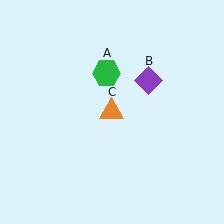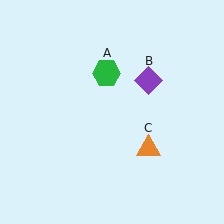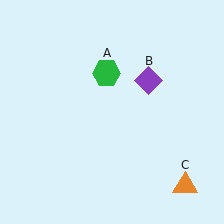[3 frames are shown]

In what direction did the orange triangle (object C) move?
The orange triangle (object C) moved down and to the right.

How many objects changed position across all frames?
1 object changed position: orange triangle (object C).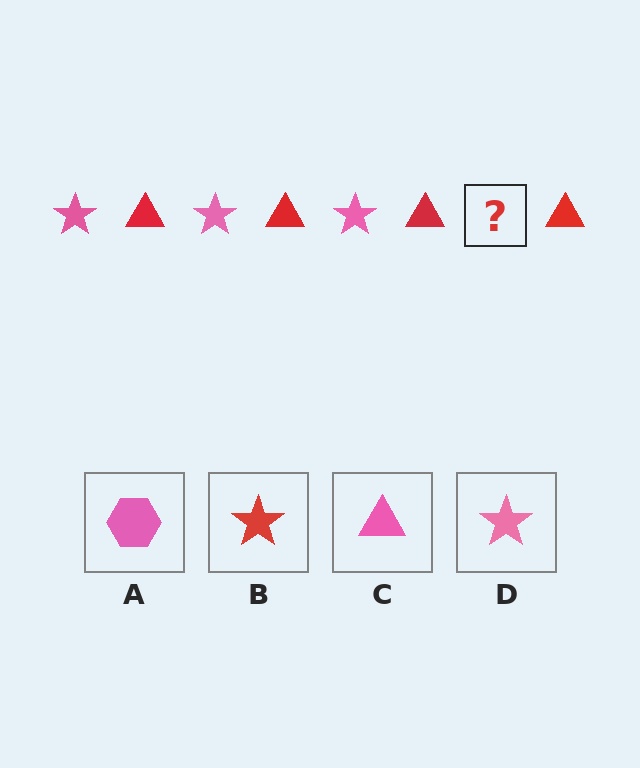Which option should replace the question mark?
Option D.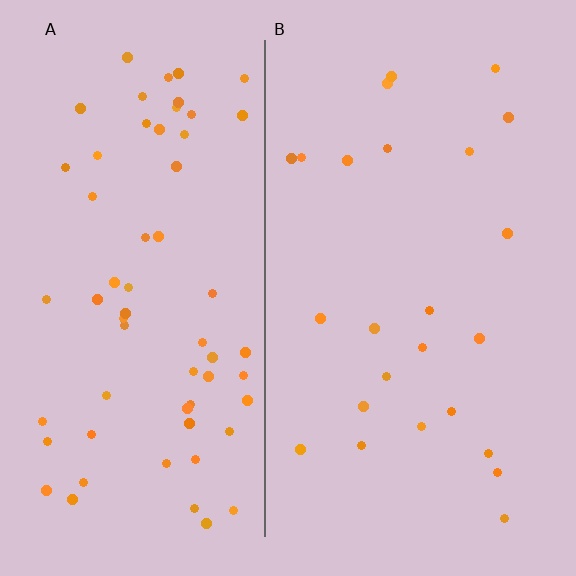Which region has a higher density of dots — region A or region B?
A (the left).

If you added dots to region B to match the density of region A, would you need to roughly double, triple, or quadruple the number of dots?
Approximately triple.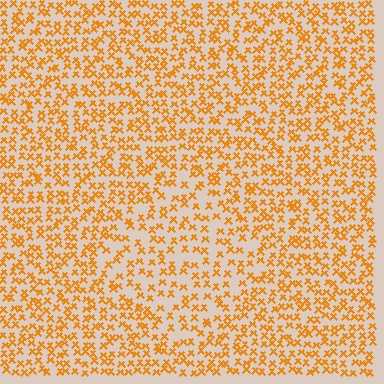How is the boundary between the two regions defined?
The boundary is defined by a change in element density (approximately 1.6x ratio). All elements are the same color, size, and shape.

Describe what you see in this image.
The image contains small orange elements arranged at two different densities. A diamond-shaped region is visible where the elements are less densely packed than the surrounding area.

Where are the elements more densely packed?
The elements are more densely packed outside the diamond boundary.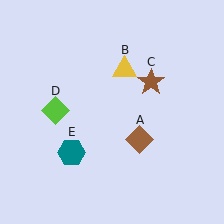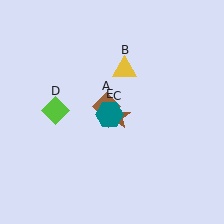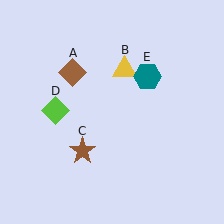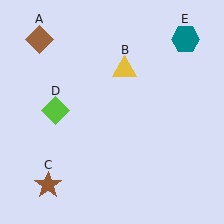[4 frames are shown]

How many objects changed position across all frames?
3 objects changed position: brown diamond (object A), brown star (object C), teal hexagon (object E).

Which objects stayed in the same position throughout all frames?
Yellow triangle (object B) and lime diamond (object D) remained stationary.